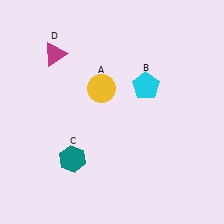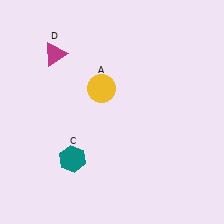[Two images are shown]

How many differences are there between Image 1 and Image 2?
There is 1 difference between the two images.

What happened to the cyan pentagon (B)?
The cyan pentagon (B) was removed in Image 2. It was in the top-right area of Image 1.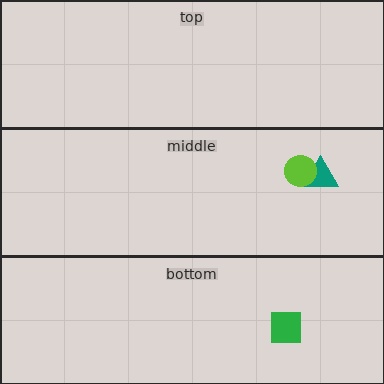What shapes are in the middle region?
The teal triangle, the lime circle.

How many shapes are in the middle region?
2.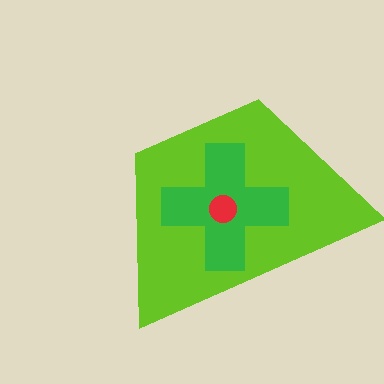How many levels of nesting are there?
3.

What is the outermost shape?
The lime trapezoid.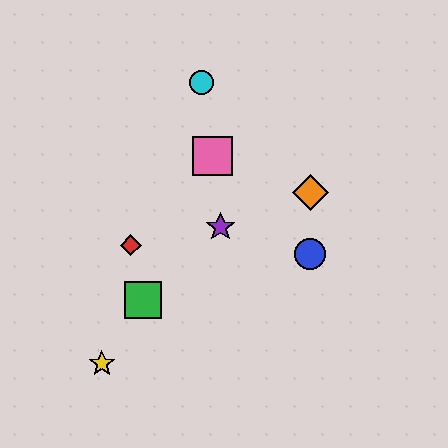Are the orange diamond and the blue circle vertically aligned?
Yes, both are at x≈310.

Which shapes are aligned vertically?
The blue circle, the orange diamond are aligned vertically.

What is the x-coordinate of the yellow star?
The yellow star is at x≈102.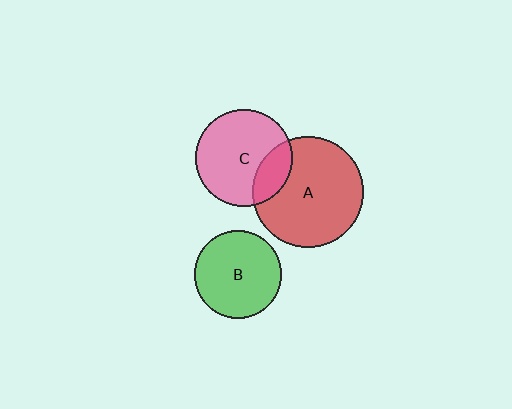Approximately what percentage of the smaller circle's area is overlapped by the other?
Approximately 20%.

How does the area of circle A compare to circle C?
Approximately 1.3 times.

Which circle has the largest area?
Circle A (red).